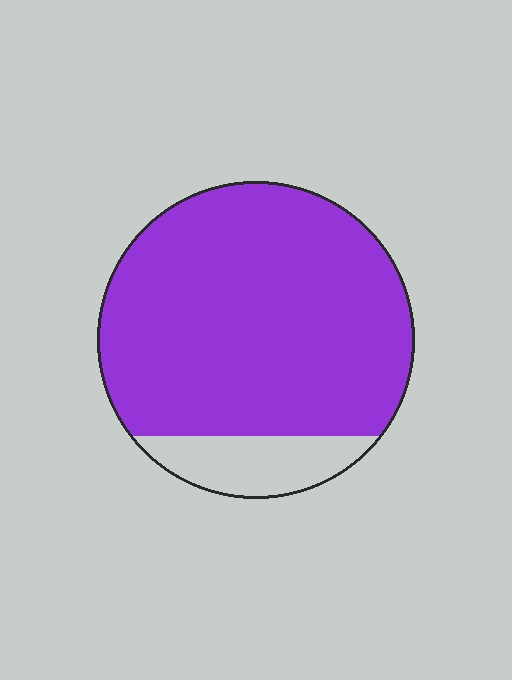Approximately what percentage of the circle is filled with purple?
Approximately 85%.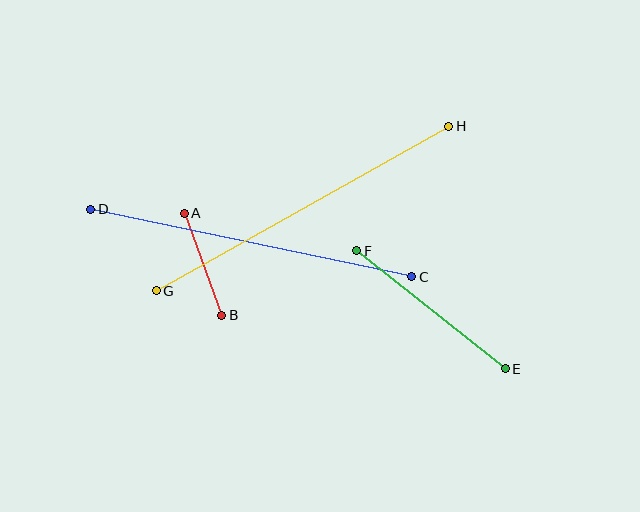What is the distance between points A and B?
The distance is approximately 109 pixels.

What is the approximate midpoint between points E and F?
The midpoint is at approximately (431, 310) pixels.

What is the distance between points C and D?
The distance is approximately 328 pixels.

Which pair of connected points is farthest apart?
Points G and H are farthest apart.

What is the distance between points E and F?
The distance is approximately 190 pixels.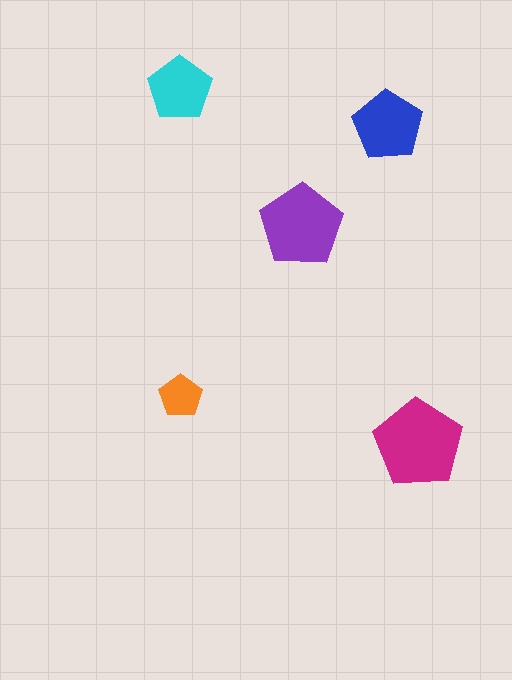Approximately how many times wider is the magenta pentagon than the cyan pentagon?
About 1.5 times wider.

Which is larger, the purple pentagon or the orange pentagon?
The purple one.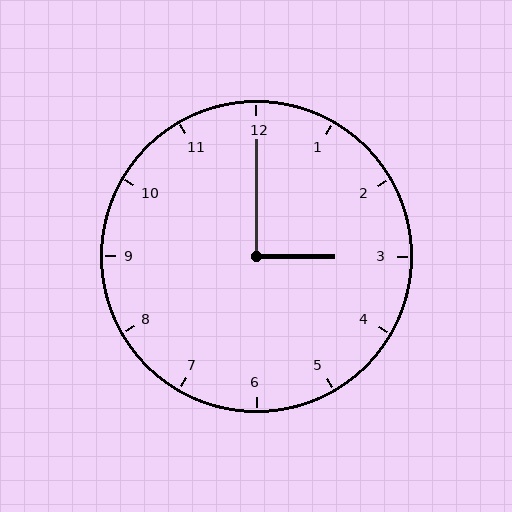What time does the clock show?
3:00.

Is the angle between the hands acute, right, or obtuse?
It is right.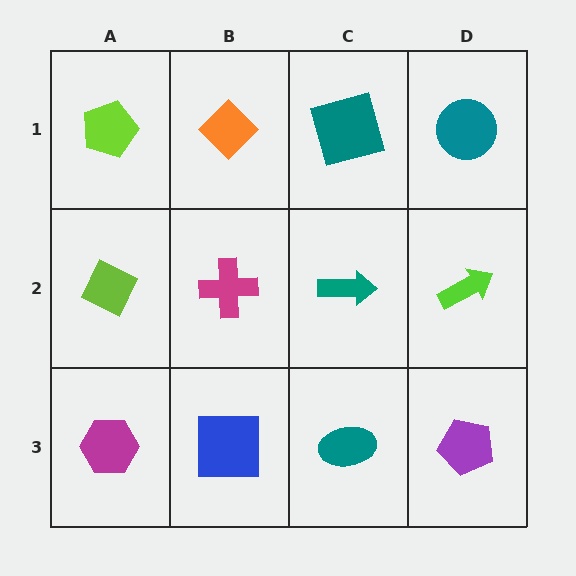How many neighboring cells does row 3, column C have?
3.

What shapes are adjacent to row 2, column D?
A teal circle (row 1, column D), a purple pentagon (row 3, column D), a teal arrow (row 2, column C).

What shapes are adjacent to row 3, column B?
A magenta cross (row 2, column B), a magenta hexagon (row 3, column A), a teal ellipse (row 3, column C).